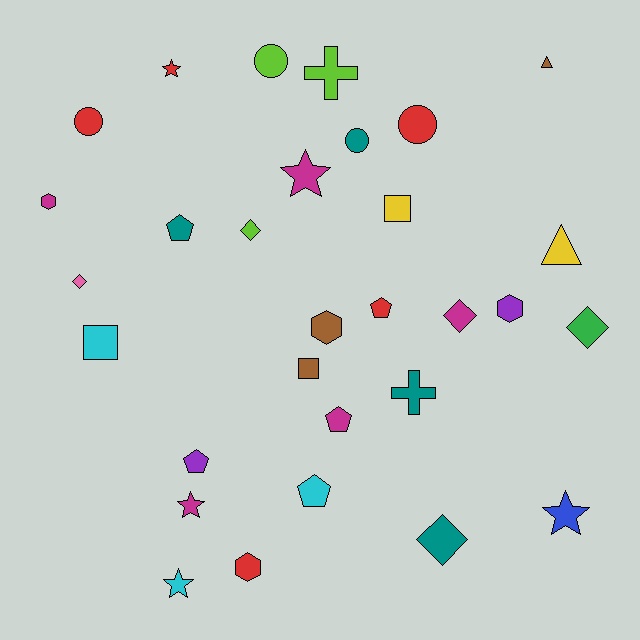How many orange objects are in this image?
There are no orange objects.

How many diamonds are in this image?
There are 5 diamonds.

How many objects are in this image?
There are 30 objects.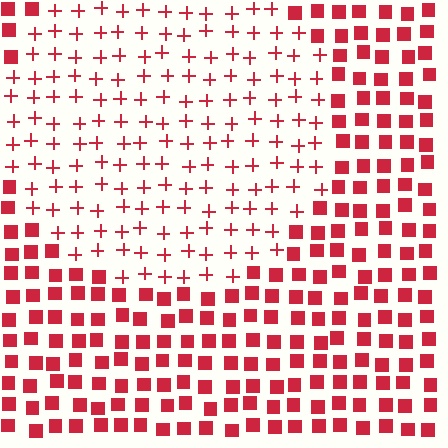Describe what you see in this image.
The image is filled with small red elements arranged in a uniform grid. A circle-shaped region contains plus signs, while the surrounding area contains squares. The boundary is defined purely by the change in element shape.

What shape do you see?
I see a circle.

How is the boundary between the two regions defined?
The boundary is defined by a change in element shape: plus signs inside vs. squares outside. All elements share the same color and spacing.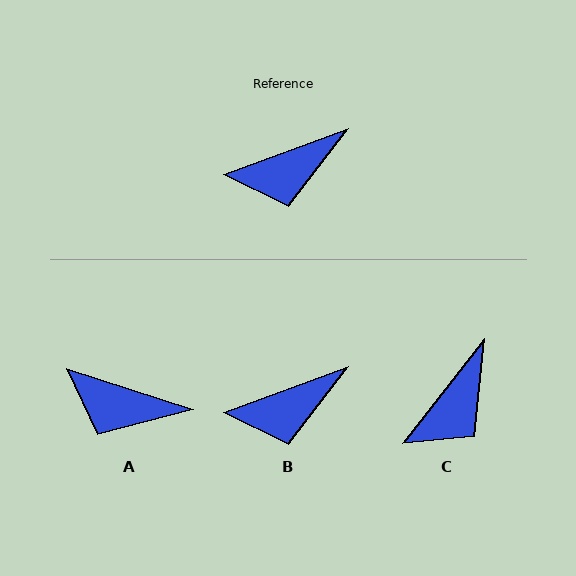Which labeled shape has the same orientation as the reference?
B.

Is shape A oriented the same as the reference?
No, it is off by about 38 degrees.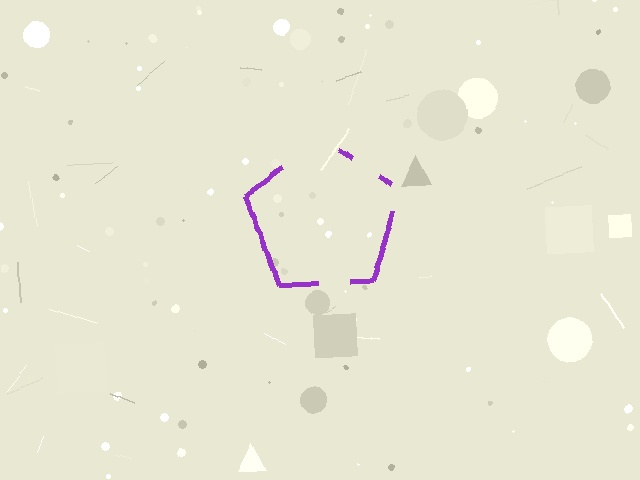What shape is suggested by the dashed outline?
The dashed outline suggests a pentagon.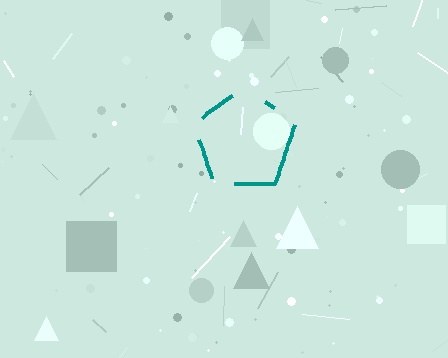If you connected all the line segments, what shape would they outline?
They would outline a pentagon.